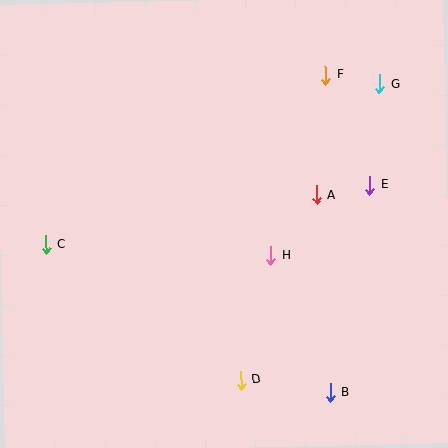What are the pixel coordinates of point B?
Point B is at (330, 393).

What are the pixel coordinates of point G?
Point G is at (380, 84).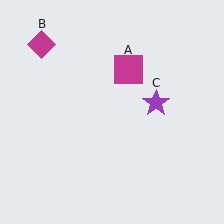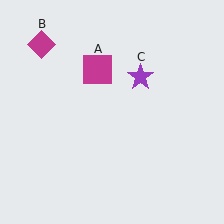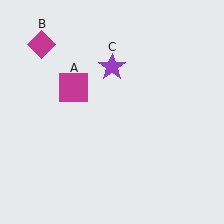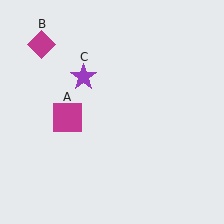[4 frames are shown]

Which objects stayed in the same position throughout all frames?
Magenta diamond (object B) remained stationary.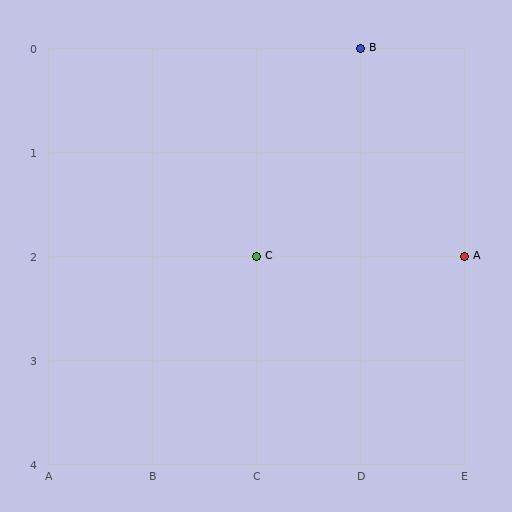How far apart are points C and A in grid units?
Points C and A are 2 columns apart.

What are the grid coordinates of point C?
Point C is at grid coordinates (C, 2).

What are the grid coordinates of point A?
Point A is at grid coordinates (E, 2).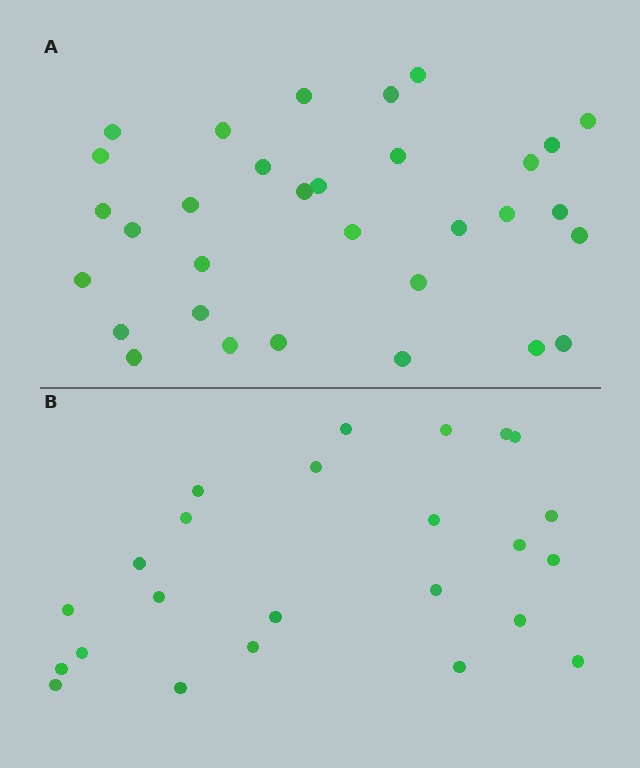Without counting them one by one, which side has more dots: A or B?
Region A (the top region) has more dots.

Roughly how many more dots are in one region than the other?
Region A has roughly 8 or so more dots than region B.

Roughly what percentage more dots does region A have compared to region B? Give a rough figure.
About 35% more.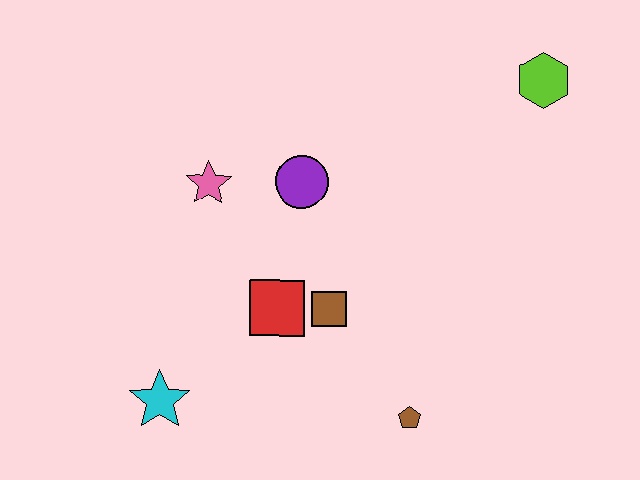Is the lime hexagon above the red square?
Yes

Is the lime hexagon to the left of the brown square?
No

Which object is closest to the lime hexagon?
The purple circle is closest to the lime hexagon.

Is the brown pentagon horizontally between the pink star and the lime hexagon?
Yes